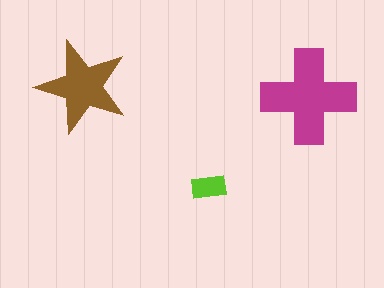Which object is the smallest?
The lime rectangle.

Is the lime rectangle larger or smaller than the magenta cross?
Smaller.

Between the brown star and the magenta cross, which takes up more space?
The magenta cross.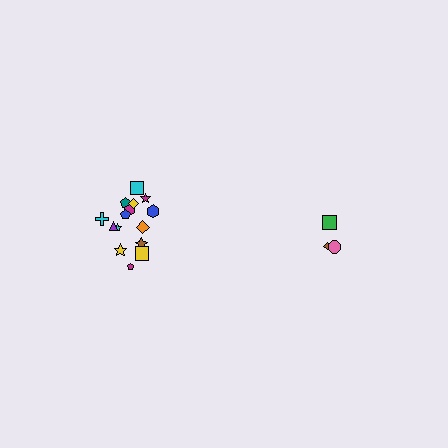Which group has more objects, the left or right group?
The left group.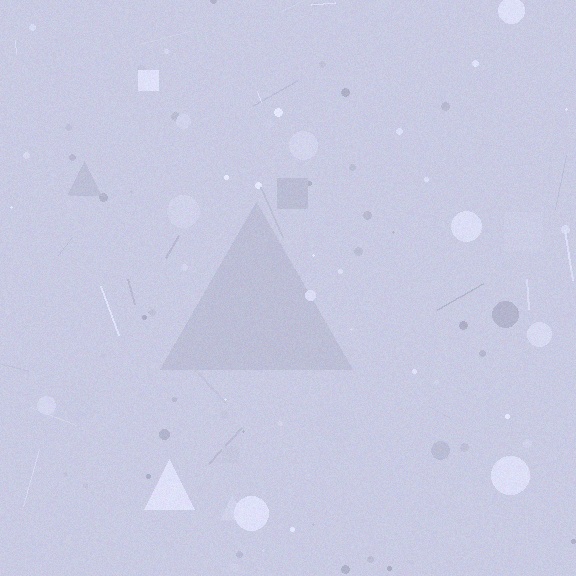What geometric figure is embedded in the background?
A triangle is embedded in the background.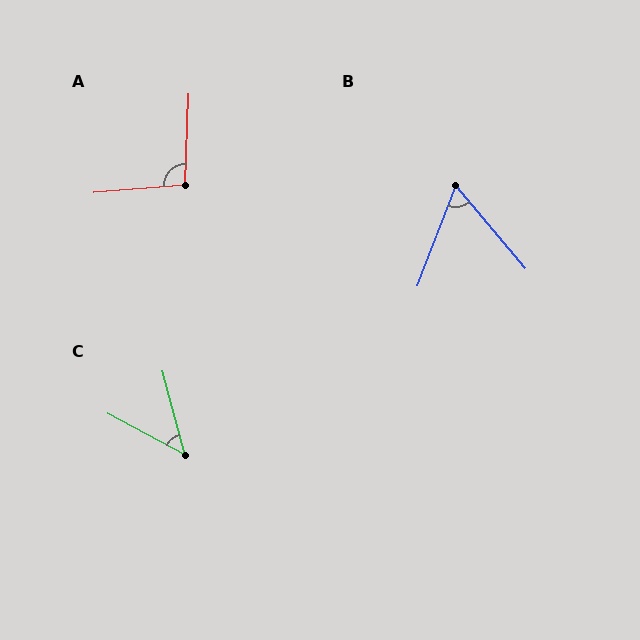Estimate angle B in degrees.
Approximately 61 degrees.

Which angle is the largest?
A, at approximately 97 degrees.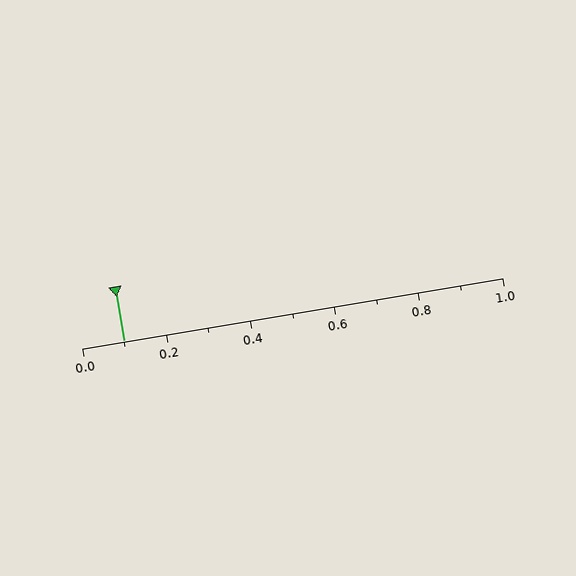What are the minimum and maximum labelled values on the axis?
The axis runs from 0.0 to 1.0.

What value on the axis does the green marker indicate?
The marker indicates approximately 0.1.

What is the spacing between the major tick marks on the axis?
The major ticks are spaced 0.2 apart.